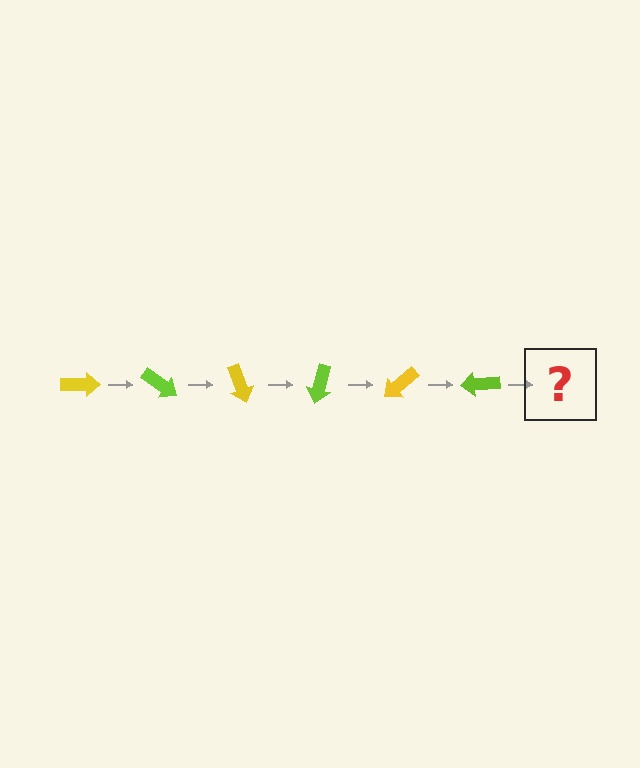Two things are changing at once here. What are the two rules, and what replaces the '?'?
The two rules are that it rotates 35 degrees each step and the color cycles through yellow and lime. The '?' should be a yellow arrow, rotated 210 degrees from the start.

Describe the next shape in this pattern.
It should be a yellow arrow, rotated 210 degrees from the start.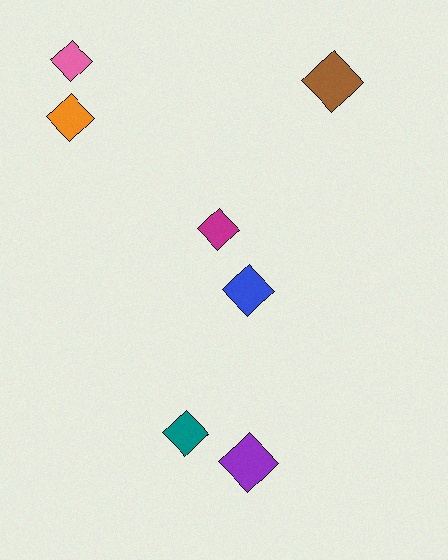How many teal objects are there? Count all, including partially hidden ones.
There is 1 teal object.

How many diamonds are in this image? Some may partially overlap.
There are 7 diamonds.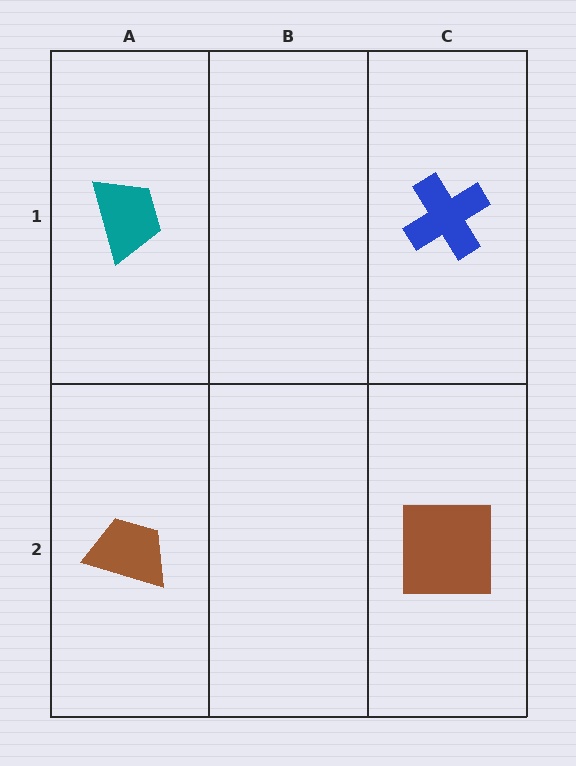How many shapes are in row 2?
2 shapes.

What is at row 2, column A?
A brown trapezoid.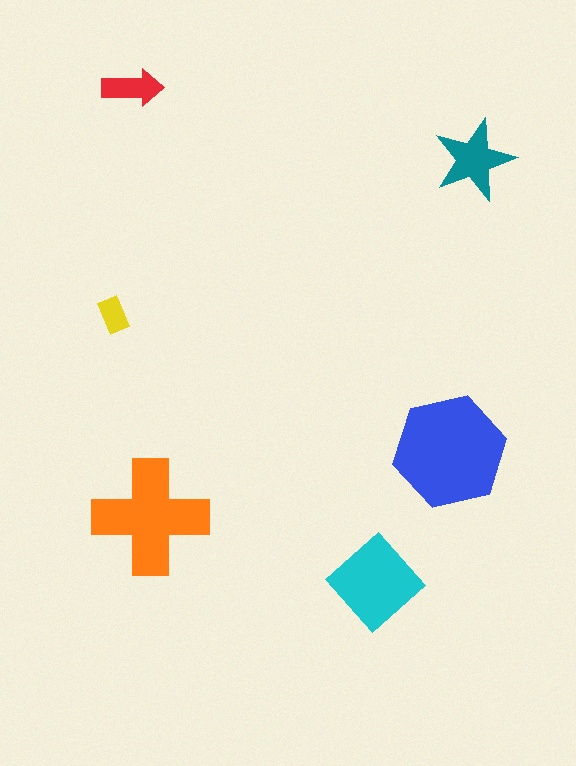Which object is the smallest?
The yellow rectangle.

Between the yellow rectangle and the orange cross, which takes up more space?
The orange cross.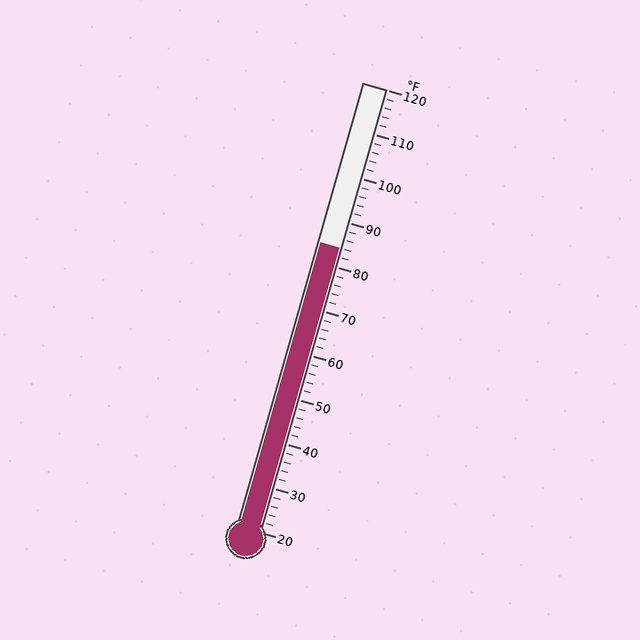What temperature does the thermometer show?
The thermometer shows approximately 84°F.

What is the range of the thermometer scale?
The thermometer scale ranges from 20°F to 120°F.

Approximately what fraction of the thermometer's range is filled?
The thermometer is filled to approximately 65% of its range.